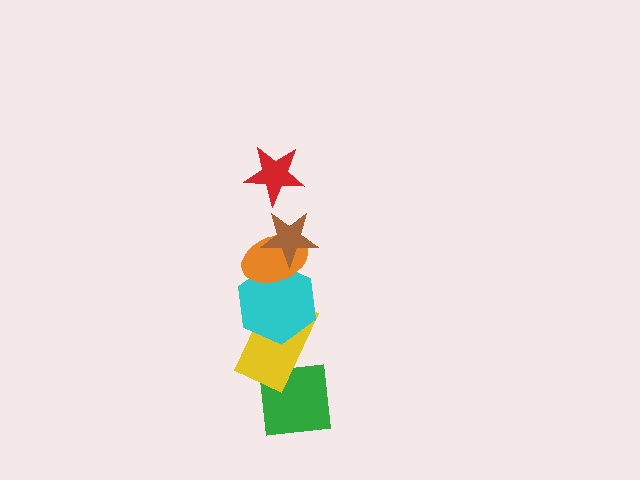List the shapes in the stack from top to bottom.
From top to bottom: the red star, the brown star, the orange ellipse, the cyan hexagon, the yellow rectangle, the green square.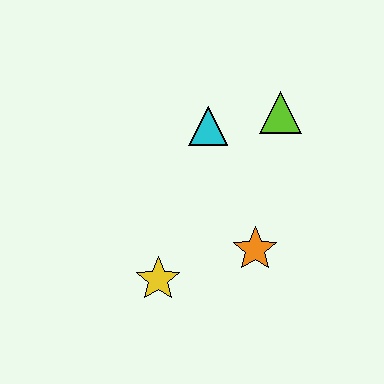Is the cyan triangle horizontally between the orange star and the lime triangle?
No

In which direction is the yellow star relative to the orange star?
The yellow star is to the left of the orange star.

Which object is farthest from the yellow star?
The lime triangle is farthest from the yellow star.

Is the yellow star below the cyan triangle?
Yes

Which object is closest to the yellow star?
The orange star is closest to the yellow star.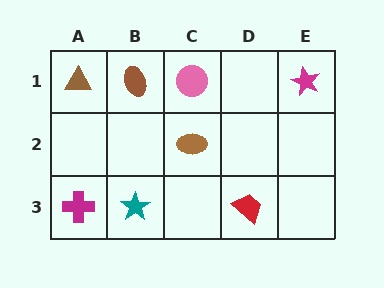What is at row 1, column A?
A brown triangle.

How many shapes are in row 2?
1 shape.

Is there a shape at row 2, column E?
No, that cell is empty.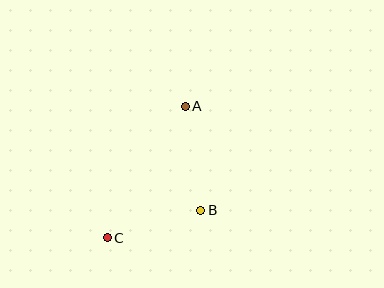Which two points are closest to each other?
Points B and C are closest to each other.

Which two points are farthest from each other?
Points A and C are farthest from each other.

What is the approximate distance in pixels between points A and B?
The distance between A and B is approximately 105 pixels.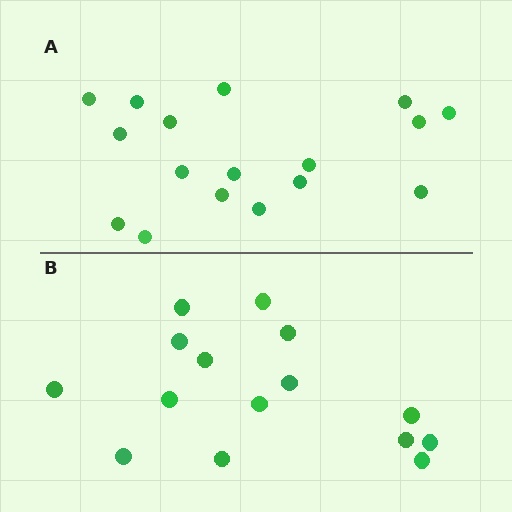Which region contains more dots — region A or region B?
Region A (the top region) has more dots.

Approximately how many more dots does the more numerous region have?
Region A has just a few more — roughly 2 or 3 more dots than region B.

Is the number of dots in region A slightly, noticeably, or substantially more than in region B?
Region A has only slightly more — the two regions are fairly close. The ratio is roughly 1.1 to 1.